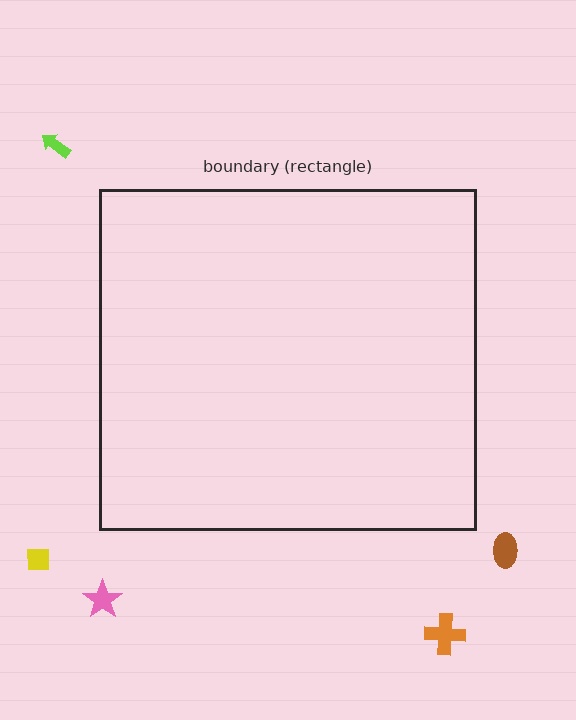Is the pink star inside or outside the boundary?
Outside.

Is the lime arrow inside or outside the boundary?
Outside.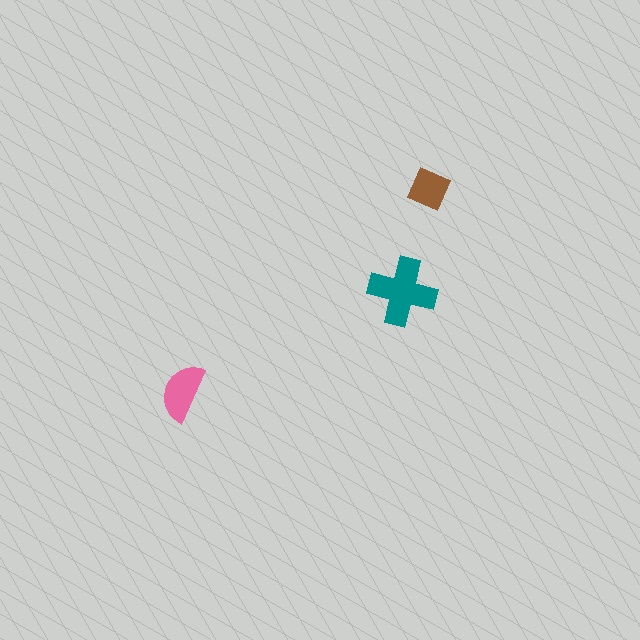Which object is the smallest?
The brown square.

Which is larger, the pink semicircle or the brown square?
The pink semicircle.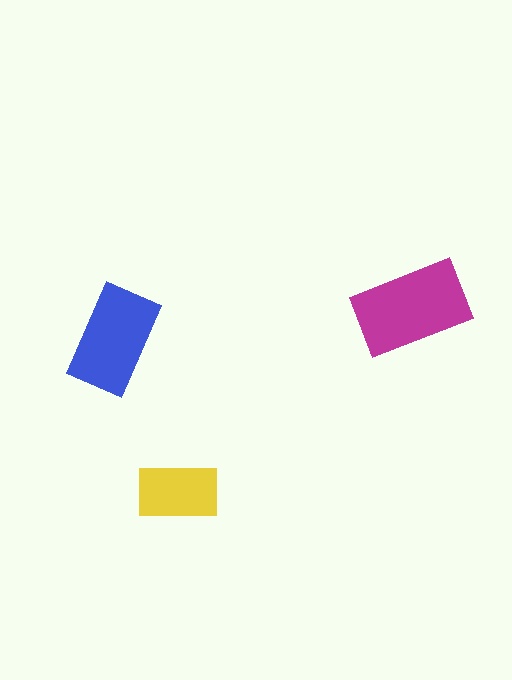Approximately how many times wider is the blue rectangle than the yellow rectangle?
About 1.5 times wider.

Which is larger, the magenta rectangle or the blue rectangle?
The magenta one.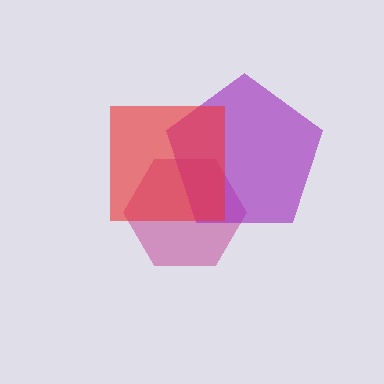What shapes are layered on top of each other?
The layered shapes are: a magenta hexagon, a purple pentagon, a red square.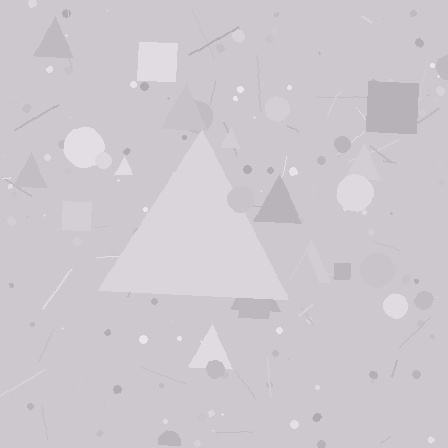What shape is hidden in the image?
A triangle is hidden in the image.